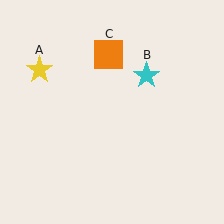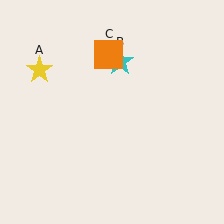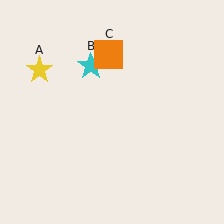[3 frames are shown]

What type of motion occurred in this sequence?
The cyan star (object B) rotated counterclockwise around the center of the scene.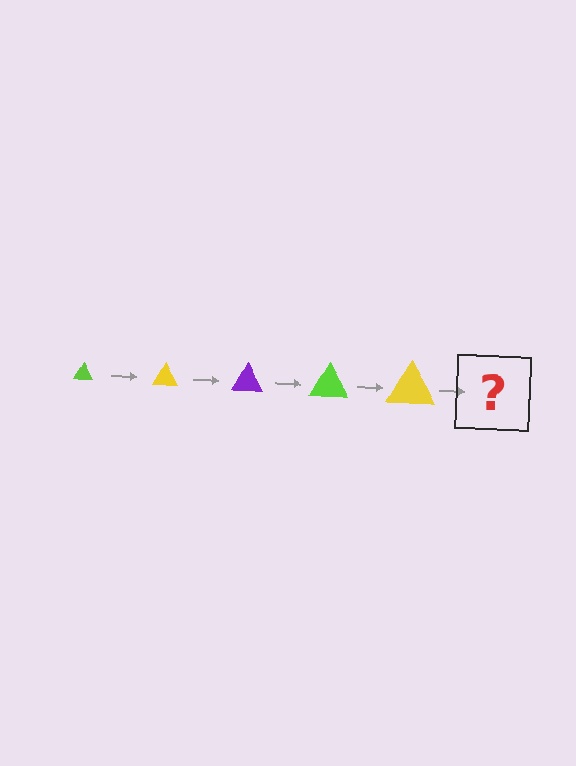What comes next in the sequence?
The next element should be a purple triangle, larger than the previous one.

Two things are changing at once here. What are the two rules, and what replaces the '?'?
The two rules are that the triangle grows larger each step and the color cycles through lime, yellow, and purple. The '?' should be a purple triangle, larger than the previous one.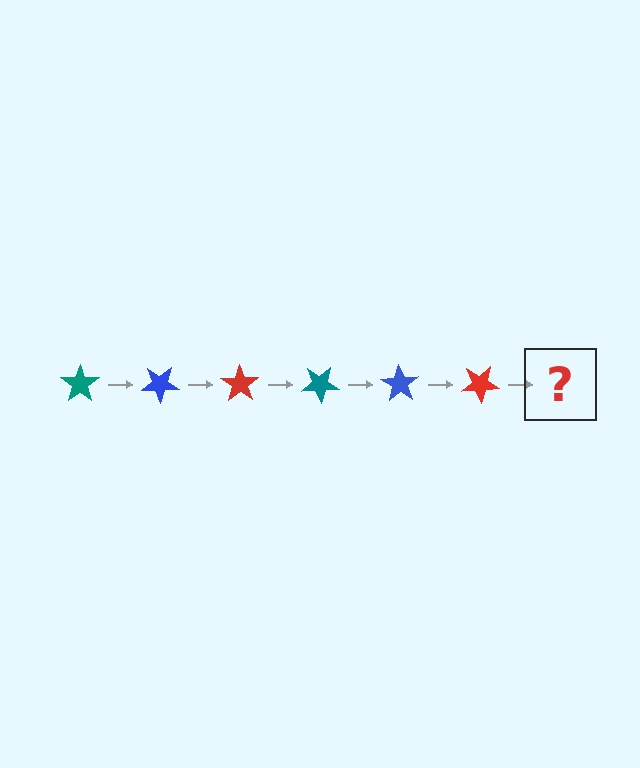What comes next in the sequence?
The next element should be a teal star, rotated 210 degrees from the start.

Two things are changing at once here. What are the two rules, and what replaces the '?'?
The two rules are that it rotates 35 degrees each step and the color cycles through teal, blue, and red. The '?' should be a teal star, rotated 210 degrees from the start.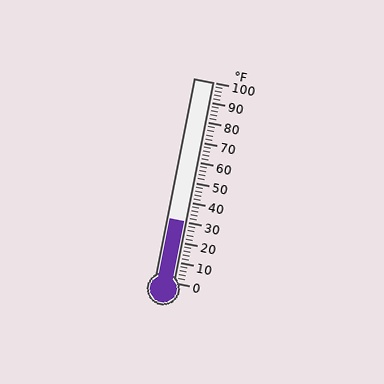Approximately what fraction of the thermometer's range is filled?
The thermometer is filled to approximately 30% of its range.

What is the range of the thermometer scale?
The thermometer scale ranges from 0°F to 100°F.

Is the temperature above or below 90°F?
The temperature is below 90°F.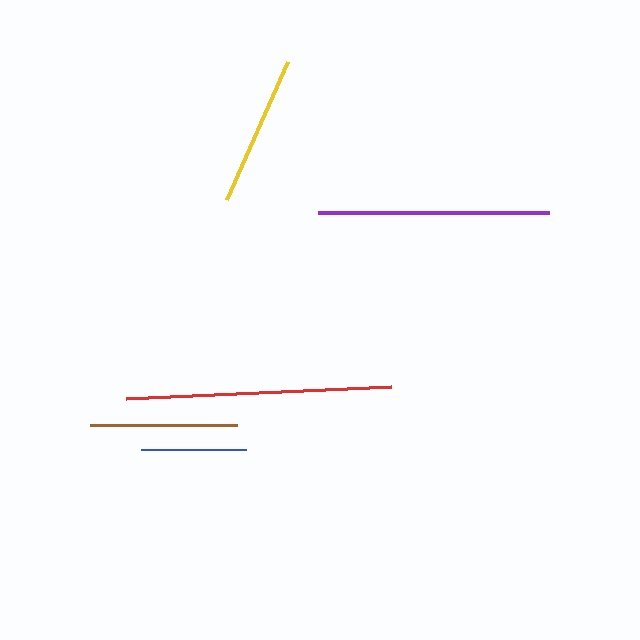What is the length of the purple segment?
The purple segment is approximately 231 pixels long.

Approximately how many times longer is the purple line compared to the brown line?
The purple line is approximately 1.6 times the length of the brown line.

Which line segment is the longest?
The red line is the longest at approximately 265 pixels.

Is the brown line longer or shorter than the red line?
The red line is longer than the brown line.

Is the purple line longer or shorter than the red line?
The red line is longer than the purple line.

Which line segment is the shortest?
The blue line is the shortest at approximately 105 pixels.